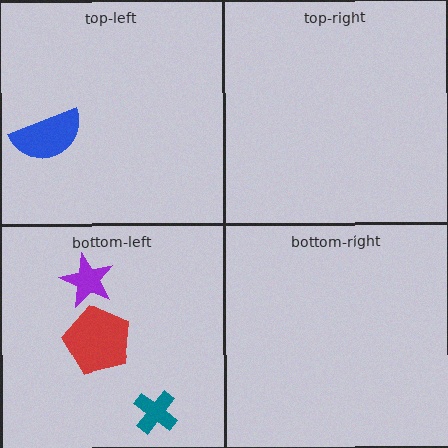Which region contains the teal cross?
The bottom-left region.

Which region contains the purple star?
The bottom-left region.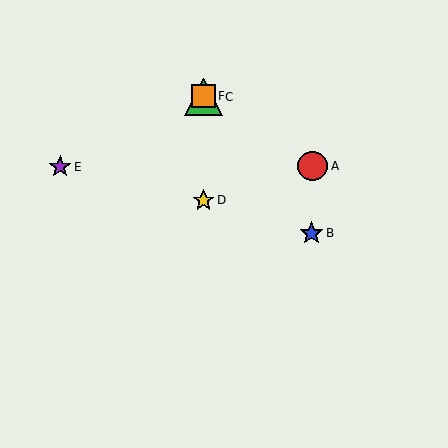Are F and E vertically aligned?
No, F is at x≈204 and E is at x≈60.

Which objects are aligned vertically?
Objects C, D, F are aligned vertically.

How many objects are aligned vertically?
3 objects (C, D, F) are aligned vertically.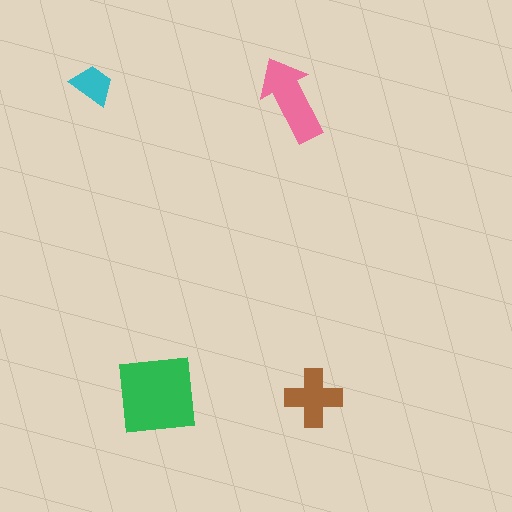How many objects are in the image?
There are 4 objects in the image.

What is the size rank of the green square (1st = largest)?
1st.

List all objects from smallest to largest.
The cyan trapezoid, the brown cross, the pink arrow, the green square.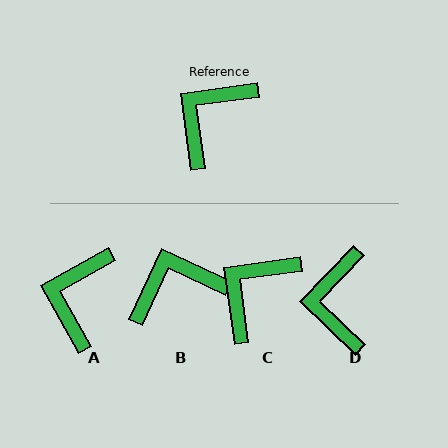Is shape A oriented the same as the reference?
No, it is off by about 21 degrees.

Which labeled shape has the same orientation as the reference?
C.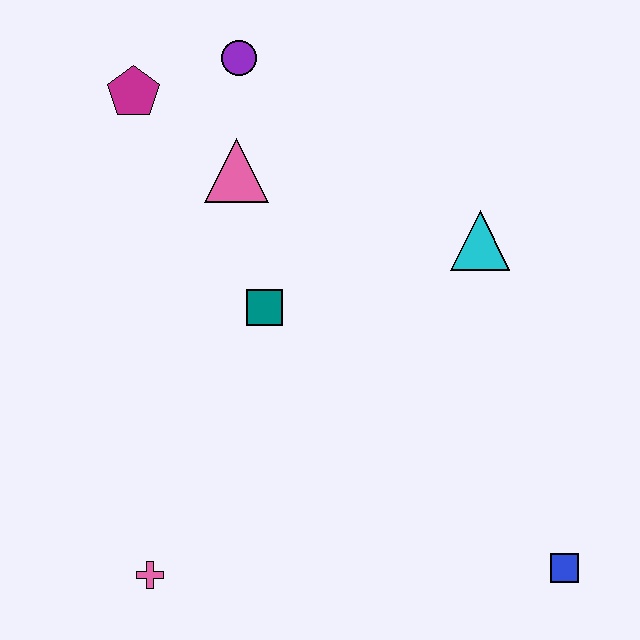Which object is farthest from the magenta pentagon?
The blue square is farthest from the magenta pentagon.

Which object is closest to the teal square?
The pink triangle is closest to the teal square.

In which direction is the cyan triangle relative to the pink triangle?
The cyan triangle is to the right of the pink triangle.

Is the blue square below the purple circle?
Yes